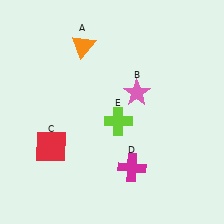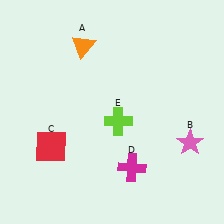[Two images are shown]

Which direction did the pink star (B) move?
The pink star (B) moved right.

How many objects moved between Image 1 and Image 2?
1 object moved between the two images.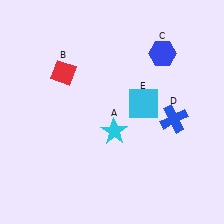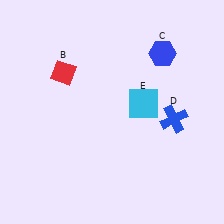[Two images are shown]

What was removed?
The cyan star (A) was removed in Image 2.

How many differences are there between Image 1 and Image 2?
There is 1 difference between the two images.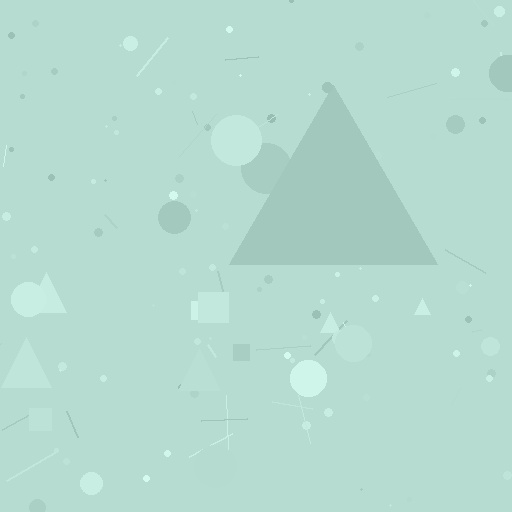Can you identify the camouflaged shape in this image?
The camouflaged shape is a triangle.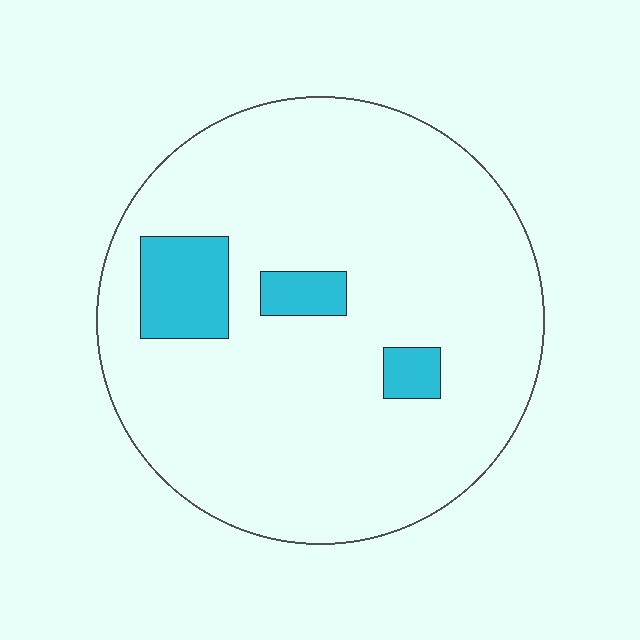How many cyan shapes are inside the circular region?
3.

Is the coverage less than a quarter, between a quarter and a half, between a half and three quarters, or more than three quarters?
Less than a quarter.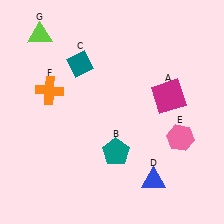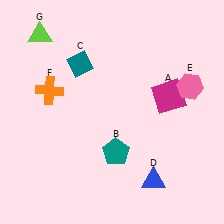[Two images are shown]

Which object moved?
The pink hexagon (E) moved up.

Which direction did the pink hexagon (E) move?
The pink hexagon (E) moved up.